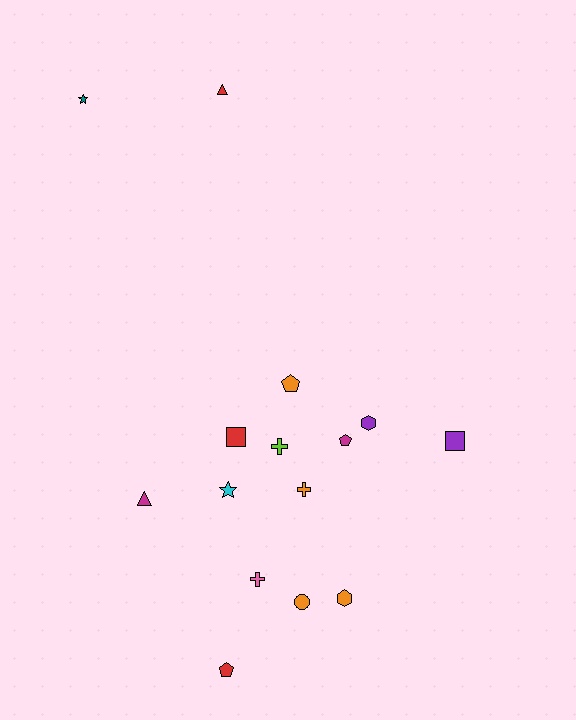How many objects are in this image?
There are 15 objects.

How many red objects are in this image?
There are 3 red objects.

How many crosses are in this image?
There are 3 crosses.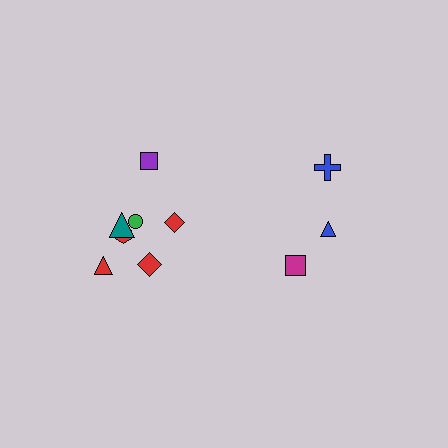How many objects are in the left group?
There are 7 objects.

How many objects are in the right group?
There are 3 objects.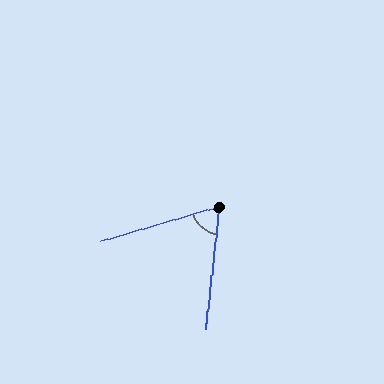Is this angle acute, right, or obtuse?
It is acute.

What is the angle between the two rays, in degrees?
Approximately 67 degrees.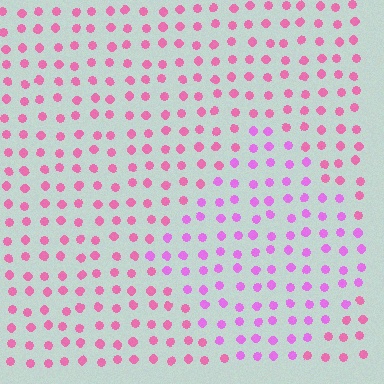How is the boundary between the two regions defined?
The boundary is defined purely by a slight shift in hue (about 31 degrees). Spacing, size, and orientation are identical on both sides.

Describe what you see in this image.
The image is filled with small pink elements in a uniform arrangement. A diamond-shaped region is visible where the elements are tinted to a slightly different hue, forming a subtle color boundary.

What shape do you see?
I see a diamond.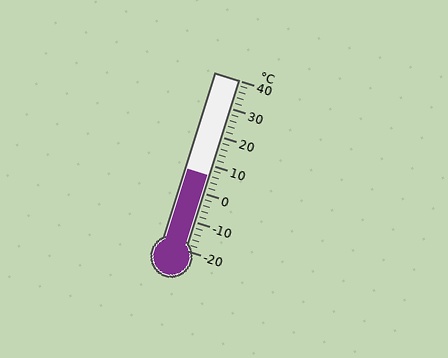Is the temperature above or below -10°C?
The temperature is above -10°C.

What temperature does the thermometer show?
The thermometer shows approximately 6°C.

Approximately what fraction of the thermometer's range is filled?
The thermometer is filled to approximately 45% of its range.